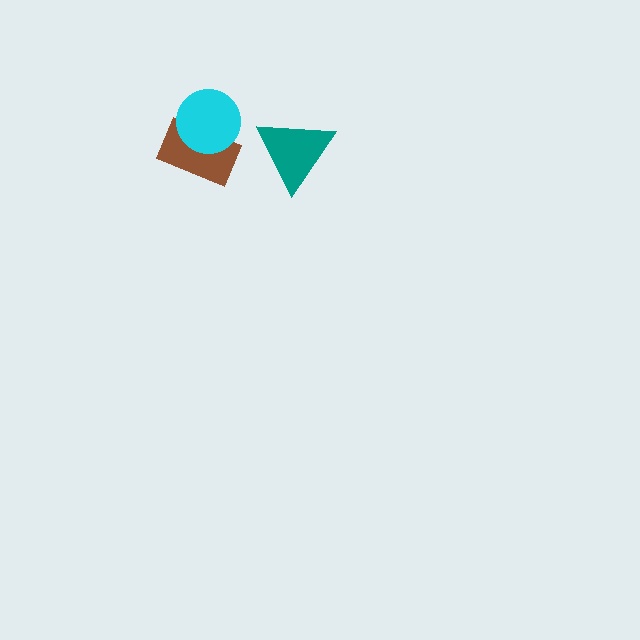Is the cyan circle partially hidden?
No, no other shape covers it.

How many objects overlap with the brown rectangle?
1 object overlaps with the brown rectangle.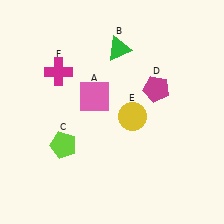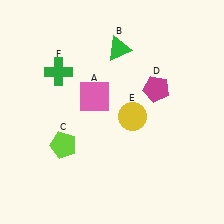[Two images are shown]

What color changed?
The cross (F) changed from magenta in Image 1 to green in Image 2.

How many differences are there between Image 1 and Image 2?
There is 1 difference between the two images.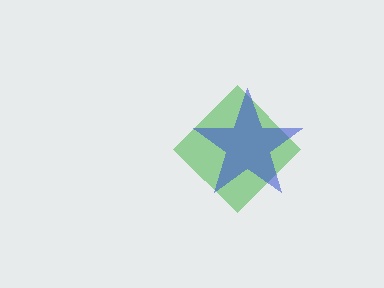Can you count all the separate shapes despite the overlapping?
Yes, there are 2 separate shapes.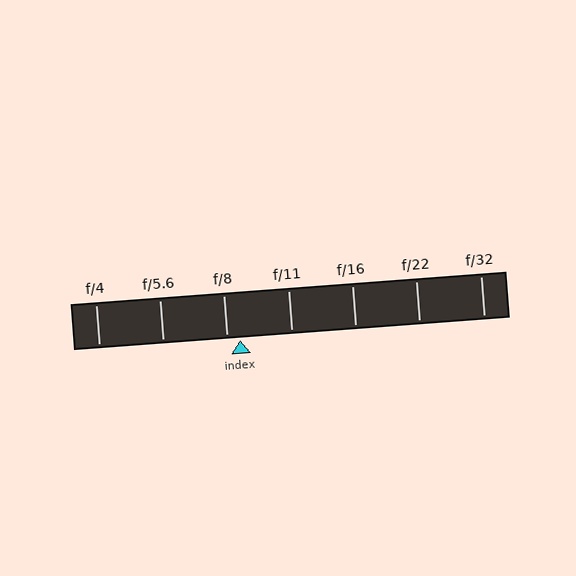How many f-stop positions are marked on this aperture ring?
There are 7 f-stop positions marked.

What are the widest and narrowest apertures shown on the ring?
The widest aperture shown is f/4 and the narrowest is f/32.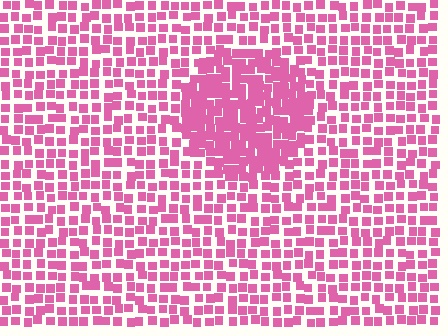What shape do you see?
I see a circle.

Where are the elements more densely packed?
The elements are more densely packed inside the circle boundary.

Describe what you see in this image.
The image contains small pink elements arranged at two different densities. A circle-shaped region is visible where the elements are more densely packed than the surrounding area.